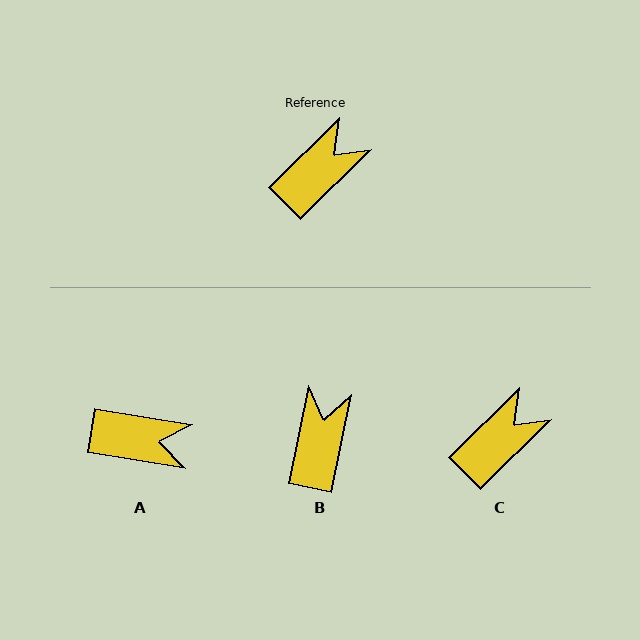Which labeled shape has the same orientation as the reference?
C.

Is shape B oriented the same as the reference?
No, it is off by about 34 degrees.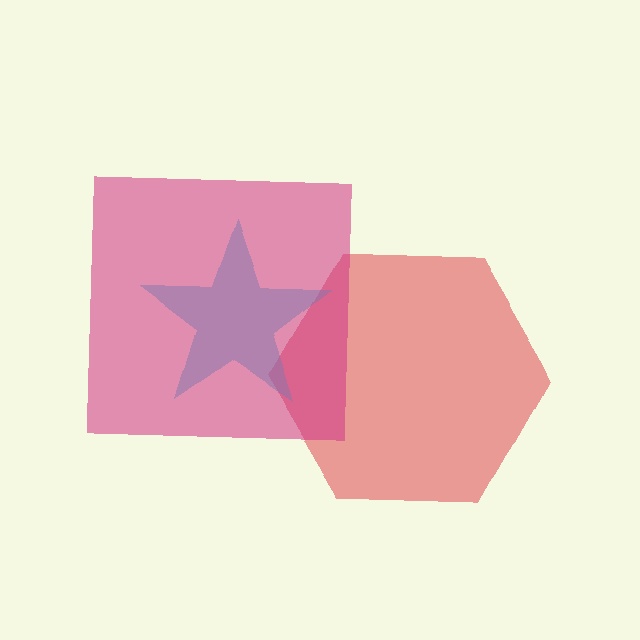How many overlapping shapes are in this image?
There are 3 overlapping shapes in the image.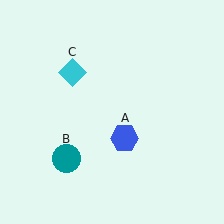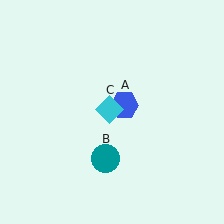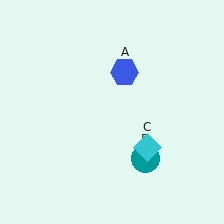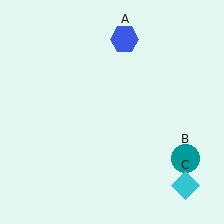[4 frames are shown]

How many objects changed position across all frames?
3 objects changed position: blue hexagon (object A), teal circle (object B), cyan diamond (object C).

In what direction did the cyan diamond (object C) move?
The cyan diamond (object C) moved down and to the right.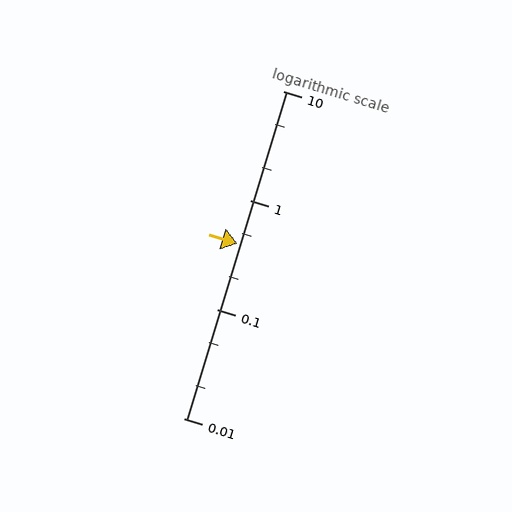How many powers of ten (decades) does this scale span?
The scale spans 3 decades, from 0.01 to 10.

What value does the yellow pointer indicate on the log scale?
The pointer indicates approximately 0.4.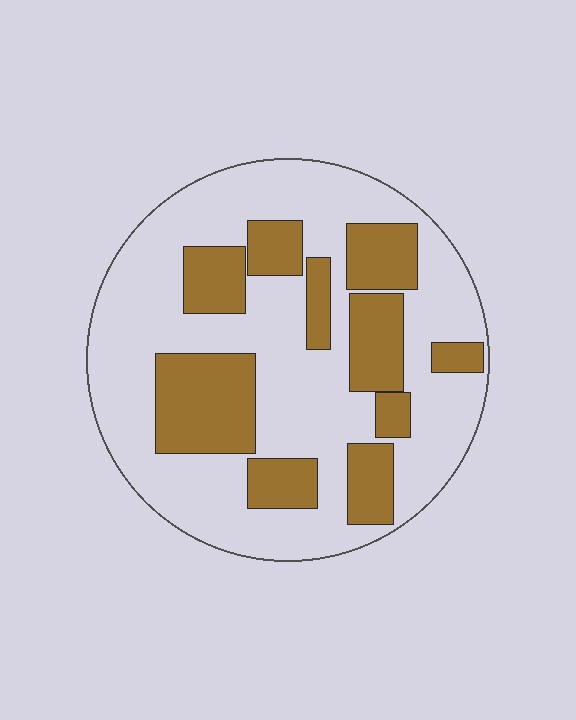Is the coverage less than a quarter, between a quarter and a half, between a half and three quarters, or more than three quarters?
Between a quarter and a half.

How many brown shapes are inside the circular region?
10.